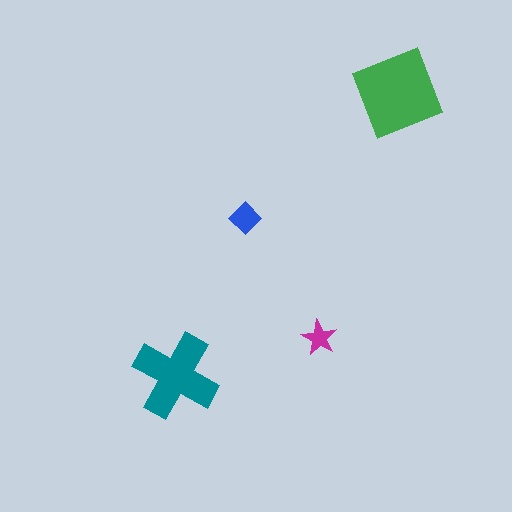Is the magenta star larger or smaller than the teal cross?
Smaller.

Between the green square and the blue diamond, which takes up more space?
The green square.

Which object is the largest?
The green square.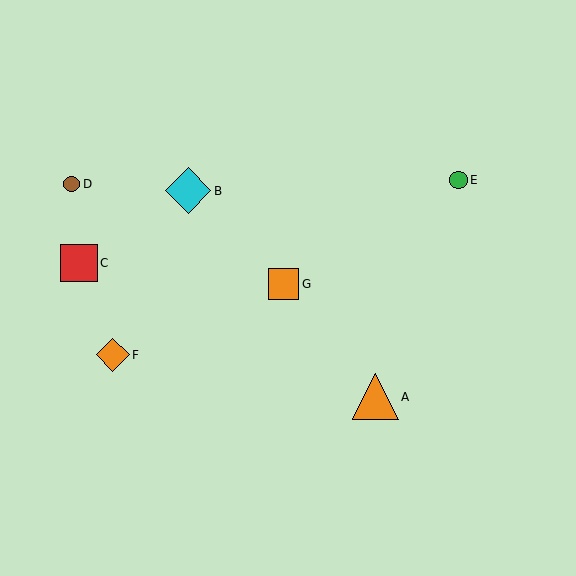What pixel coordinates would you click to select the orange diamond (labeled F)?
Click at (113, 355) to select the orange diamond F.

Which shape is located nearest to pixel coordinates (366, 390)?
The orange triangle (labeled A) at (375, 397) is nearest to that location.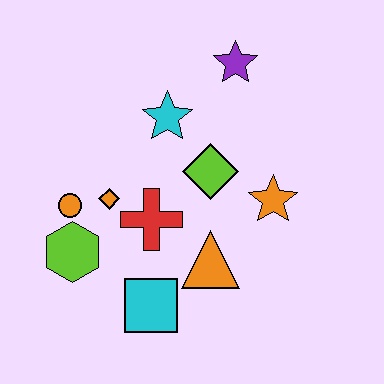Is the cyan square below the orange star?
Yes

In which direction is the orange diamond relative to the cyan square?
The orange diamond is above the cyan square.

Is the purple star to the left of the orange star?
Yes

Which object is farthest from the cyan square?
The purple star is farthest from the cyan square.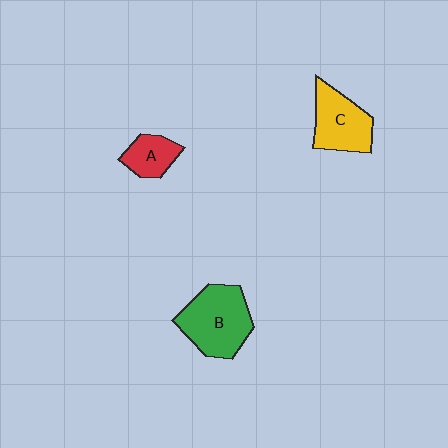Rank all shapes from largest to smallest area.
From largest to smallest: B (green), C (yellow), A (red).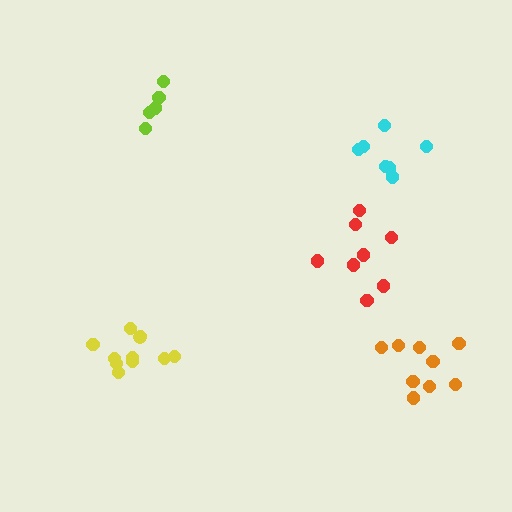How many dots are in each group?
Group 1: 5 dots, Group 2: 7 dots, Group 3: 11 dots, Group 4: 9 dots, Group 5: 8 dots (40 total).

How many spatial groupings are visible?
There are 5 spatial groupings.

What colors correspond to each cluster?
The clusters are colored: lime, cyan, yellow, orange, red.